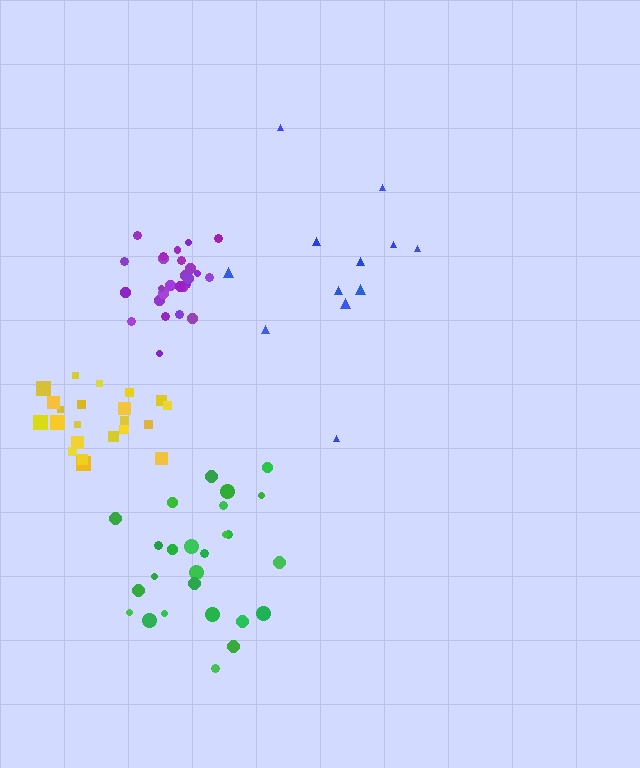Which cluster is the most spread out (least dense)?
Blue.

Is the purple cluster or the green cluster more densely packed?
Purple.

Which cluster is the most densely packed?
Purple.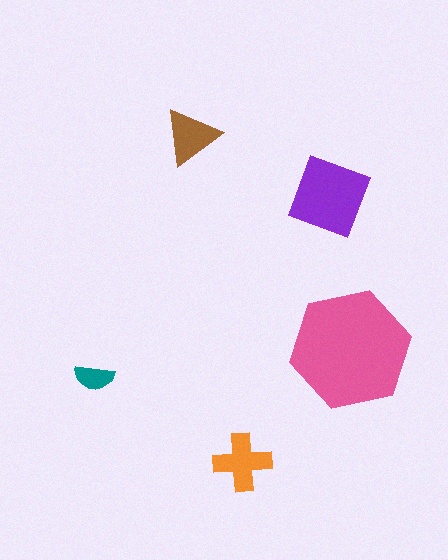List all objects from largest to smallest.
The pink hexagon, the purple diamond, the orange cross, the brown triangle, the teal semicircle.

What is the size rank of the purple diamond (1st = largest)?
2nd.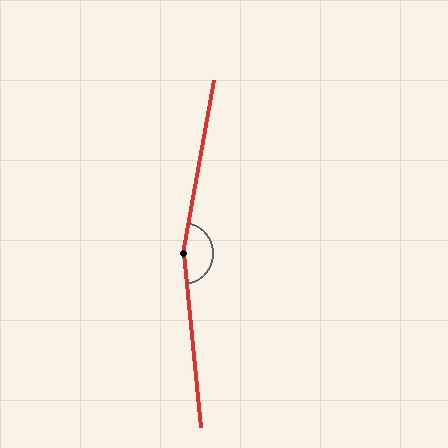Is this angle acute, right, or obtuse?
It is obtuse.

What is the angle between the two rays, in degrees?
Approximately 164 degrees.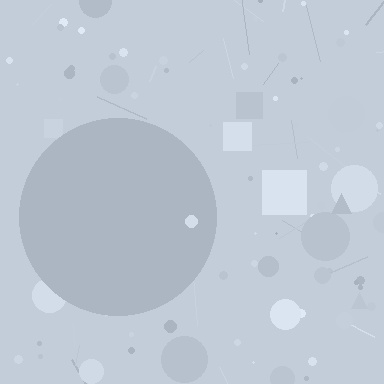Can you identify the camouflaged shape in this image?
The camouflaged shape is a circle.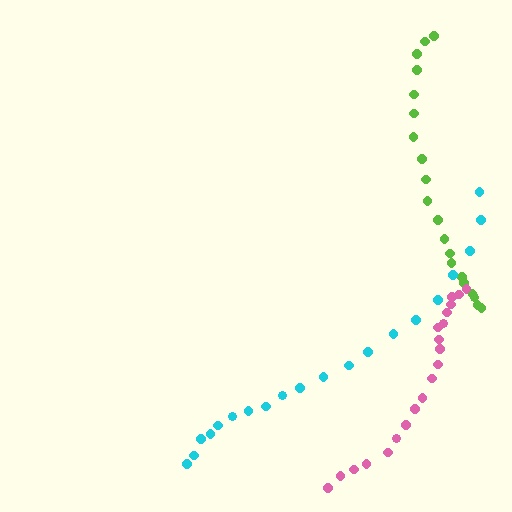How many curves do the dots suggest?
There are 3 distinct paths.